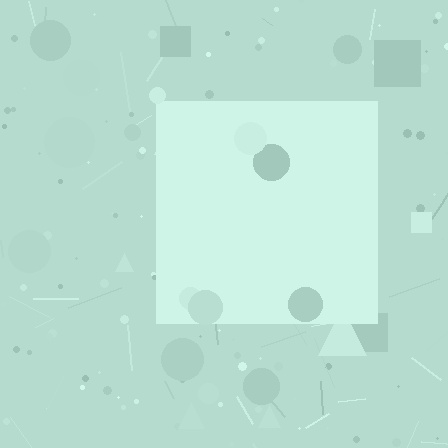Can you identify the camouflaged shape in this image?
The camouflaged shape is a square.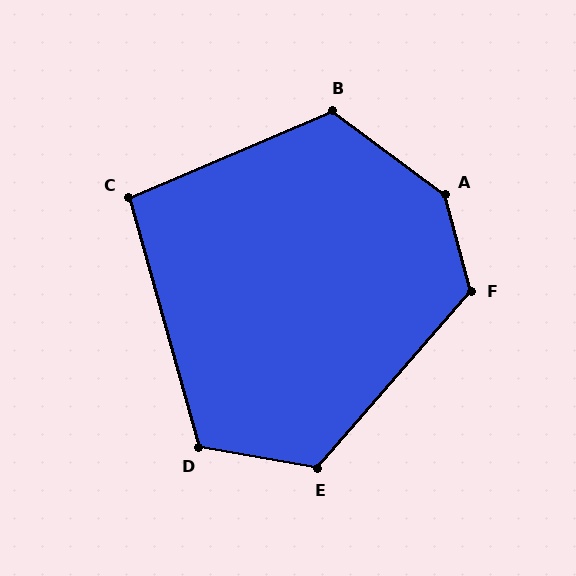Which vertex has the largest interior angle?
A, at approximately 142 degrees.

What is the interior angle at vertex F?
Approximately 124 degrees (obtuse).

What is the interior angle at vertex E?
Approximately 121 degrees (obtuse).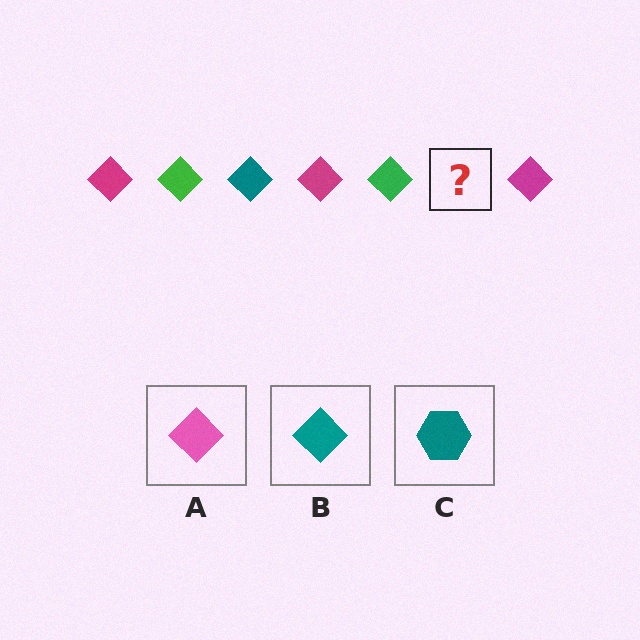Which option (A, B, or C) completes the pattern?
B.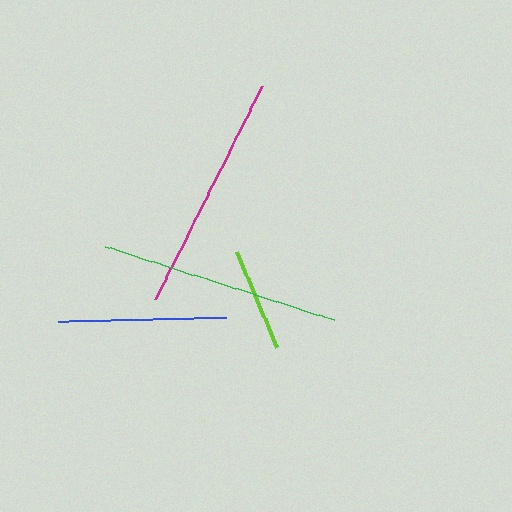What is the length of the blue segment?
The blue segment is approximately 169 pixels long.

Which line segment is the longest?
The green line is the longest at approximately 240 pixels.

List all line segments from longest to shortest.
From longest to shortest: green, magenta, blue, lime.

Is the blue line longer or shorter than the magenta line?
The magenta line is longer than the blue line.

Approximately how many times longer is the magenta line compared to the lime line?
The magenta line is approximately 2.3 times the length of the lime line.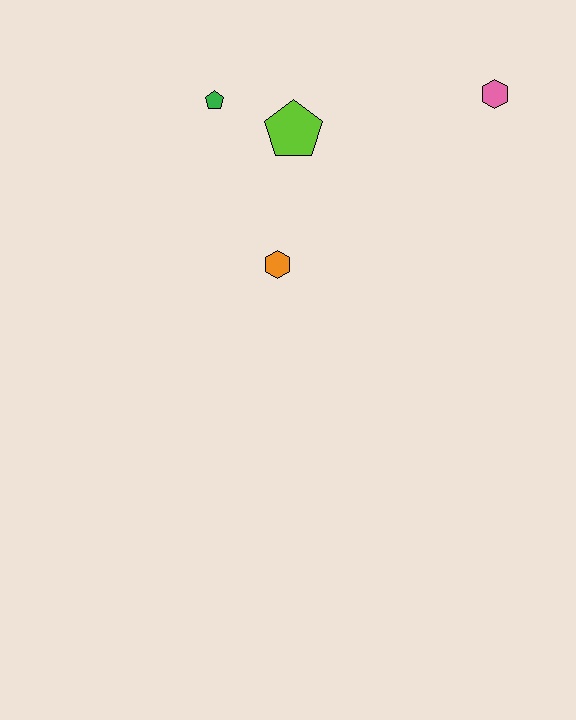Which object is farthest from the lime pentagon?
The pink hexagon is farthest from the lime pentagon.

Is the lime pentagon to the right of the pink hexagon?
No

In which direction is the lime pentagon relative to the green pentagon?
The lime pentagon is to the right of the green pentagon.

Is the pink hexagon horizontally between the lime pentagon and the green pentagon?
No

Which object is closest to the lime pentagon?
The green pentagon is closest to the lime pentagon.